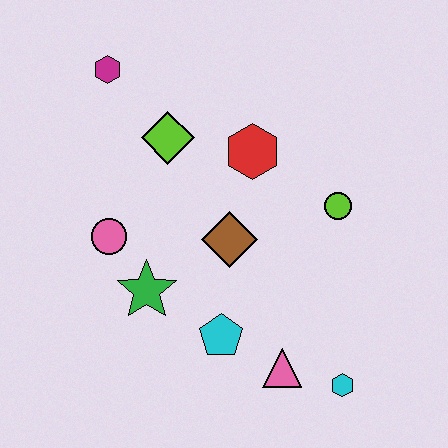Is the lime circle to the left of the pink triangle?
No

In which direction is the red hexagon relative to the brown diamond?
The red hexagon is above the brown diamond.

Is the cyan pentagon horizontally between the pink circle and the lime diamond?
No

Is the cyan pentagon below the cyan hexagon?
No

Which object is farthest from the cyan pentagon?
The magenta hexagon is farthest from the cyan pentagon.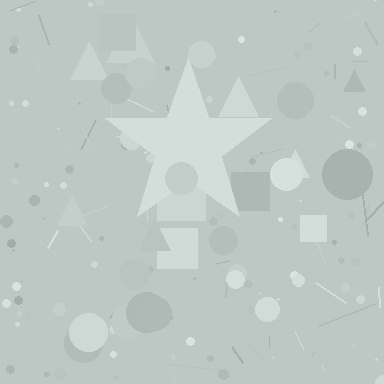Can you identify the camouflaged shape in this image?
The camouflaged shape is a star.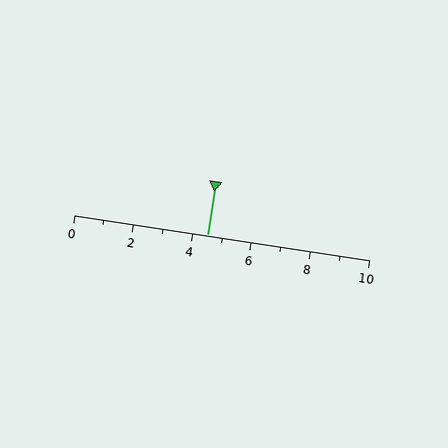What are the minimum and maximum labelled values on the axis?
The axis runs from 0 to 10.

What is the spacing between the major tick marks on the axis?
The major ticks are spaced 2 apart.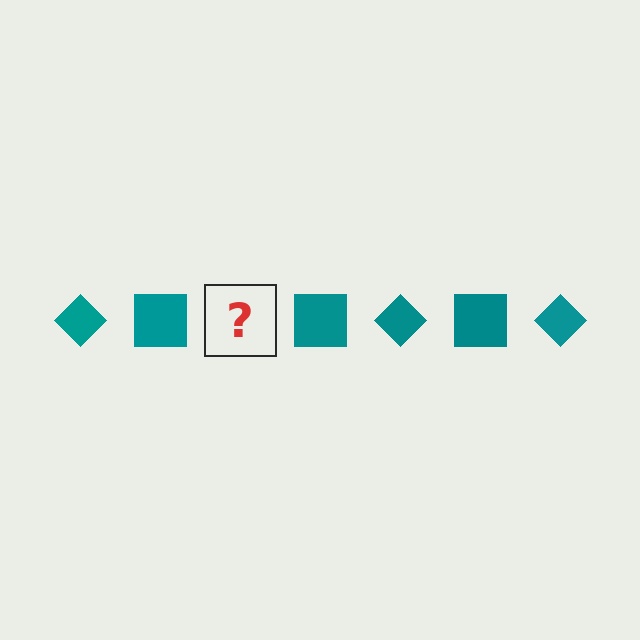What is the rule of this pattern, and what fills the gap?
The rule is that the pattern cycles through diamond, square shapes in teal. The gap should be filled with a teal diamond.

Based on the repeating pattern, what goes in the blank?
The blank should be a teal diamond.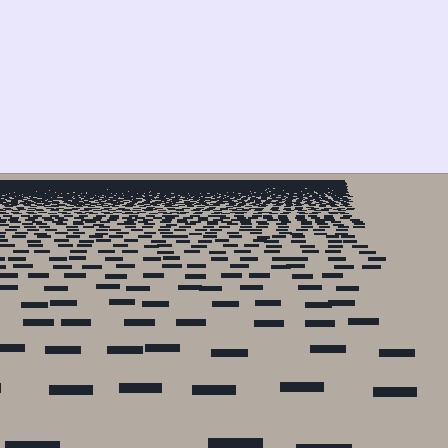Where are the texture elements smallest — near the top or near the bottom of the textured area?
Near the top.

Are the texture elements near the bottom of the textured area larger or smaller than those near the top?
Larger. Near the bottom, elements are closer to the viewer and appear at a bigger on-screen size.